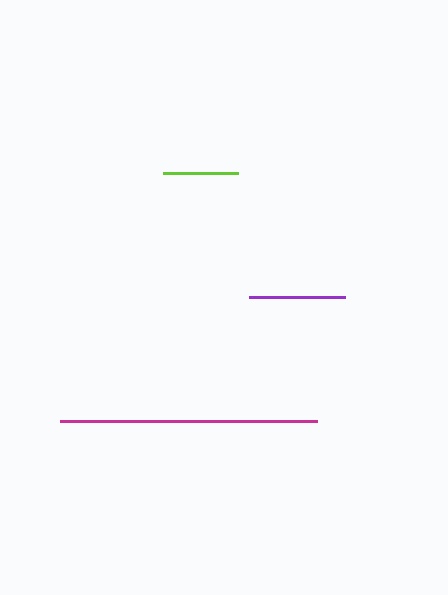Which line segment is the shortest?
The lime line is the shortest at approximately 75 pixels.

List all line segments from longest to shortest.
From longest to shortest: magenta, purple, lime.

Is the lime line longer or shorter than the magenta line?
The magenta line is longer than the lime line.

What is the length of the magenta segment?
The magenta segment is approximately 257 pixels long.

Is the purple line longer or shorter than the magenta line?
The magenta line is longer than the purple line.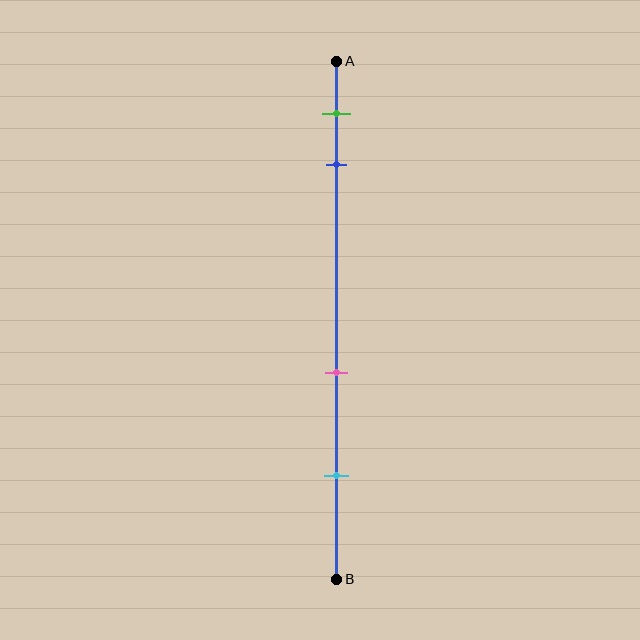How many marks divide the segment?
There are 4 marks dividing the segment.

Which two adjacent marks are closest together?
The green and blue marks are the closest adjacent pair.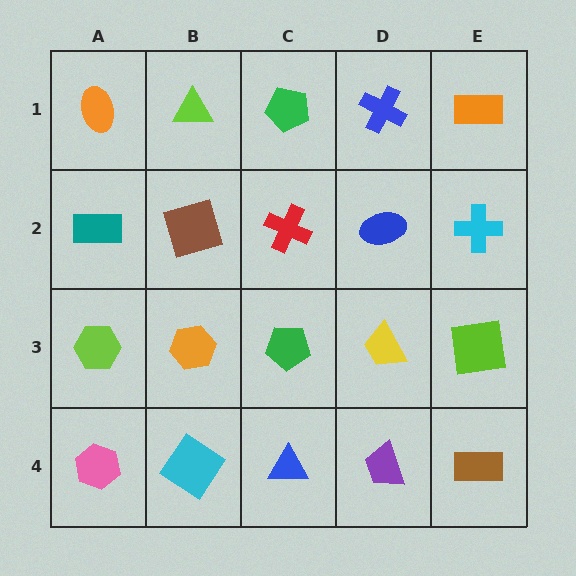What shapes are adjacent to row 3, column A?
A teal rectangle (row 2, column A), a pink hexagon (row 4, column A), an orange hexagon (row 3, column B).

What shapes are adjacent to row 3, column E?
A cyan cross (row 2, column E), a brown rectangle (row 4, column E), a yellow trapezoid (row 3, column D).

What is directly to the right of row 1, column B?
A green pentagon.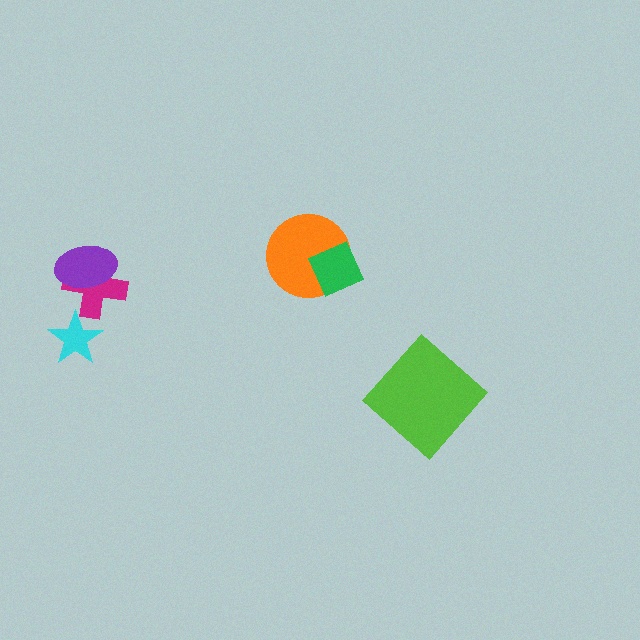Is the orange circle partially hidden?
Yes, it is partially covered by another shape.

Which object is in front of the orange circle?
The green diamond is in front of the orange circle.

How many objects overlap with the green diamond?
1 object overlaps with the green diamond.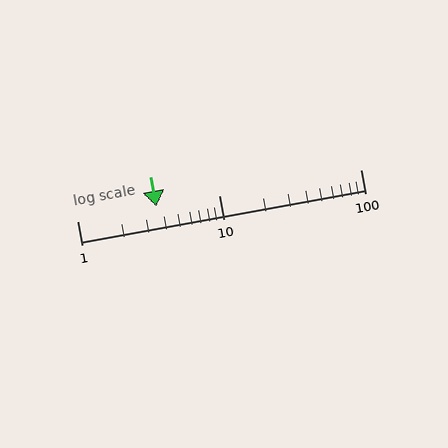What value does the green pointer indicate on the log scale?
The pointer indicates approximately 3.6.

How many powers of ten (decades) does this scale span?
The scale spans 2 decades, from 1 to 100.